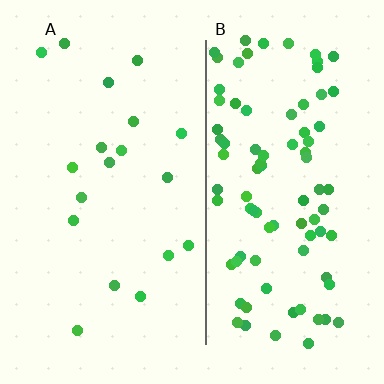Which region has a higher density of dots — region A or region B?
B (the right).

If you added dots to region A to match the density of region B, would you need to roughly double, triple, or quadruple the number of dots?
Approximately quadruple.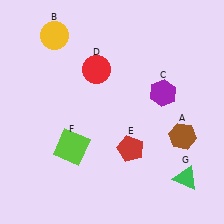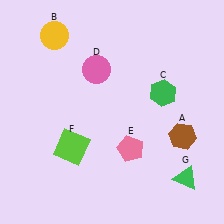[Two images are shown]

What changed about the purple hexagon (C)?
In Image 1, C is purple. In Image 2, it changed to green.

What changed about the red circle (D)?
In Image 1, D is red. In Image 2, it changed to pink.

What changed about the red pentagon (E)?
In Image 1, E is red. In Image 2, it changed to pink.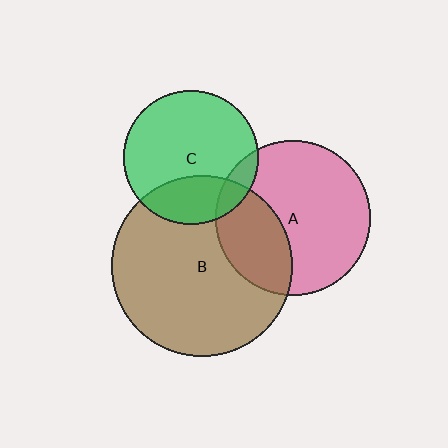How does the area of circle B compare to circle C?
Approximately 1.8 times.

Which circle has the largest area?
Circle B (brown).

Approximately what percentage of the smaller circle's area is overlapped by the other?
Approximately 30%.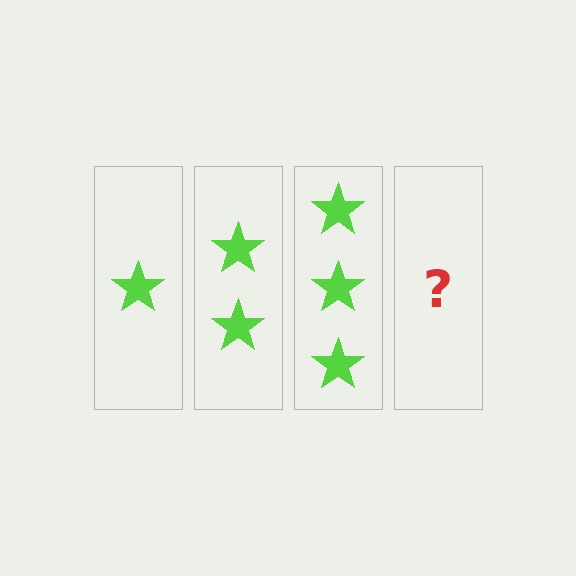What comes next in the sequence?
The next element should be 4 stars.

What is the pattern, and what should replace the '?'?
The pattern is that each step adds one more star. The '?' should be 4 stars.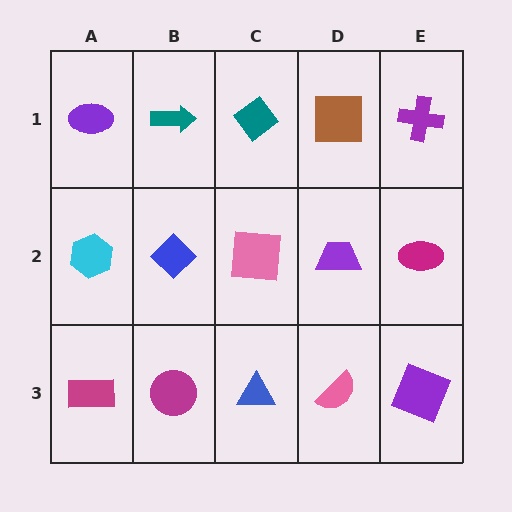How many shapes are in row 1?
5 shapes.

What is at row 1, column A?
A purple ellipse.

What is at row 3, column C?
A blue triangle.